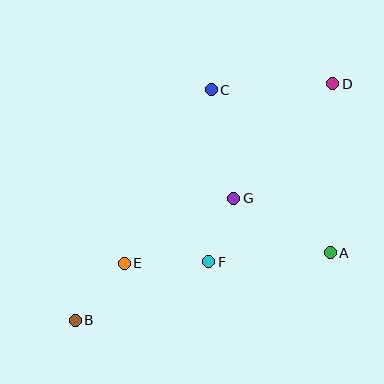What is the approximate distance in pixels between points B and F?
The distance between B and F is approximately 145 pixels.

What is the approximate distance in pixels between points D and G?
The distance between D and G is approximately 151 pixels.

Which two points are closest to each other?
Points F and G are closest to each other.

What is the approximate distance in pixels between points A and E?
The distance between A and E is approximately 207 pixels.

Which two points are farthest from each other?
Points B and D are farthest from each other.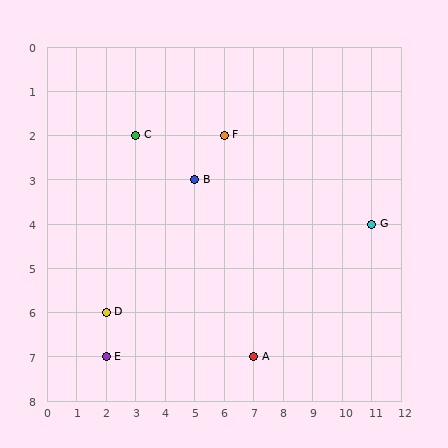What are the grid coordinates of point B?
Point B is at grid coordinates (5, 3).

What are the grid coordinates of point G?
Point G is at grid coordinates (11, 4).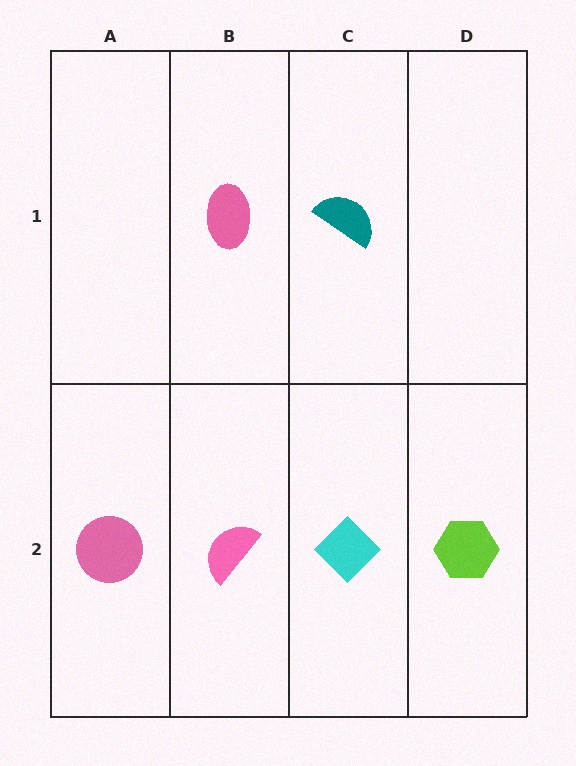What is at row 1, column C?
A teal semicircle.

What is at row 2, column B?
A pink semicircle.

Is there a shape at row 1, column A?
No, that cell is empty.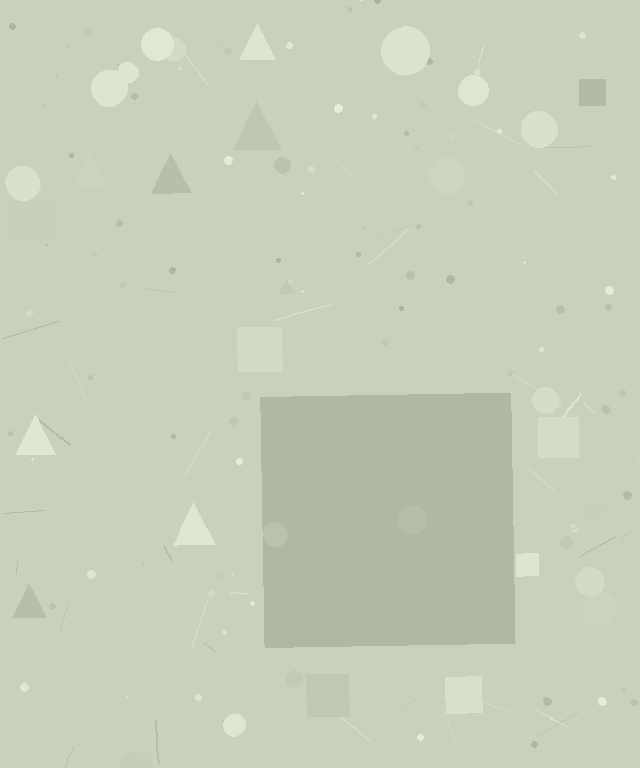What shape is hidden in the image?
A square is hidden in the image.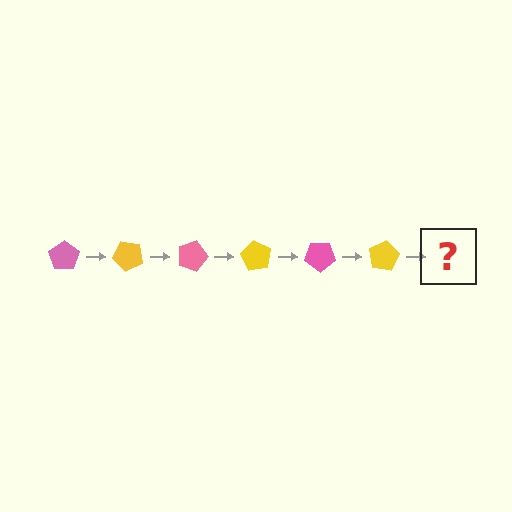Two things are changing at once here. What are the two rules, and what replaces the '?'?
The two rules are that it rotates 45 degrees each step and the color cycles through pink and yellow. The '?' should be a pink pentagon, rotated 270 degrees from the start.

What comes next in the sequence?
The next element should be a pink pentagon, rotated 270 degrees from the start.